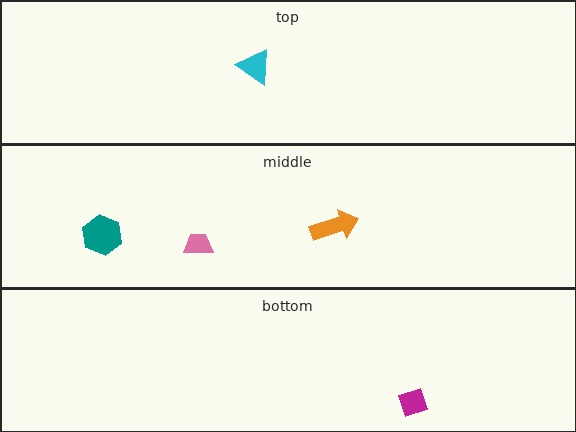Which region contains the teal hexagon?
The middle region.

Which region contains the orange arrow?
The middle region.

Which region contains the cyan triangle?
The top region.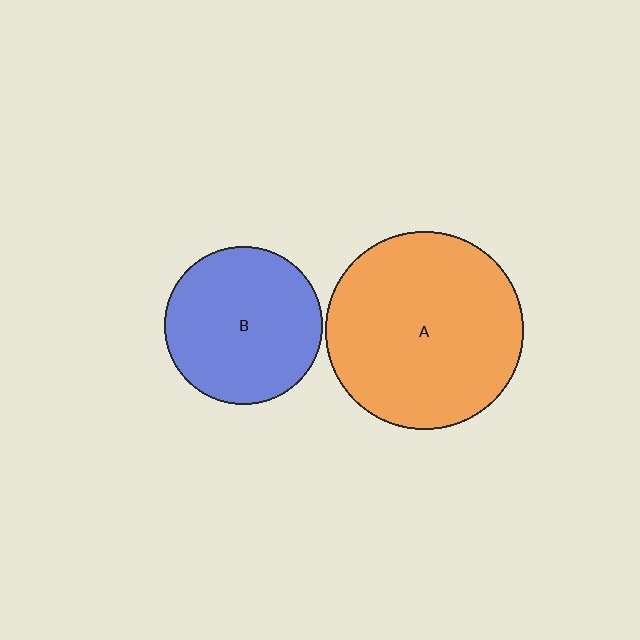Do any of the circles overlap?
No, none of the circles overlap.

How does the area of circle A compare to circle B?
Approximately 1.6 times.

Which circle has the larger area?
Circle A (orange).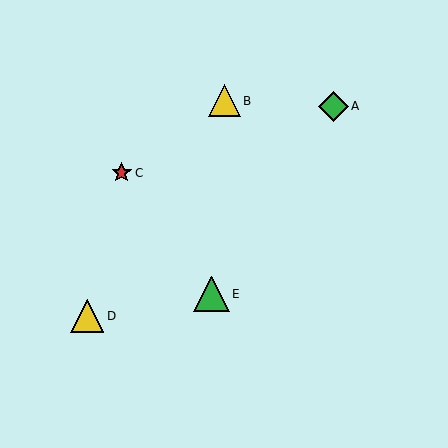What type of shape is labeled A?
Shape A is a green diamond.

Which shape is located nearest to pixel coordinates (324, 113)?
The green diamond (labeled A) at (334, 106) is nearest to that location.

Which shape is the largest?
The green triangle (labeled E) is the largest.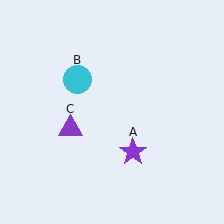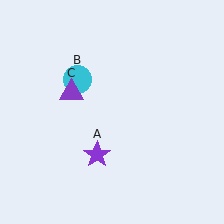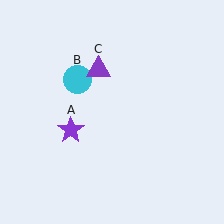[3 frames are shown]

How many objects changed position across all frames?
2 objects changed position: purple star (object A), purple triangle (object C).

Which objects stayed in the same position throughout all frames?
Cyan circle (object B) remained stationary.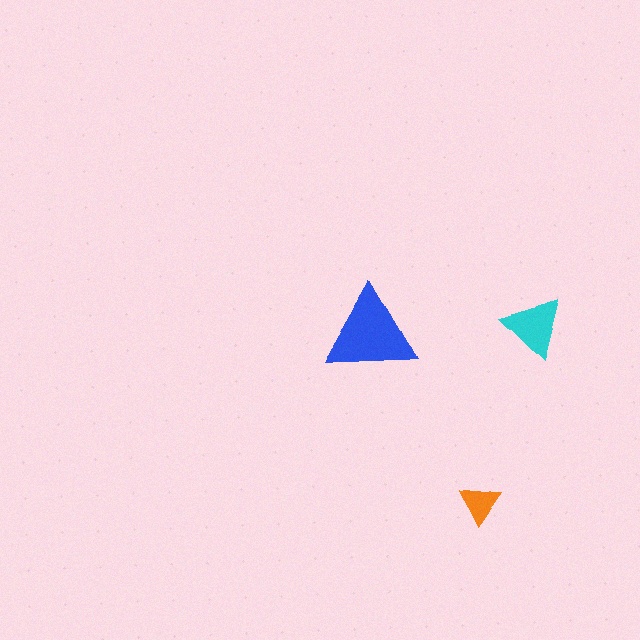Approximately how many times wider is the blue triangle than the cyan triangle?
About 1.5 times wider.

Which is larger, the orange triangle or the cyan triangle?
The cyan one.